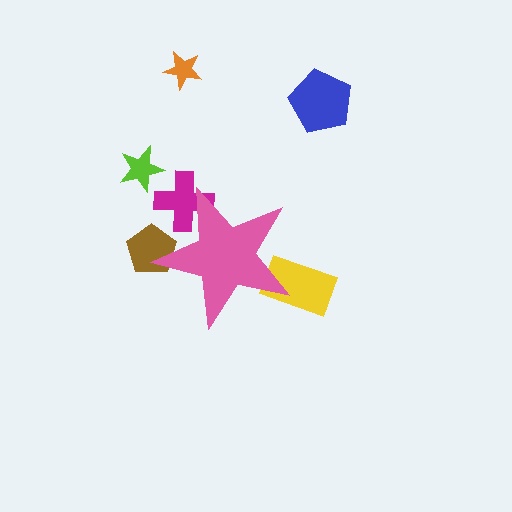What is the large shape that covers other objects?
A pink star.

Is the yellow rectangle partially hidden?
Yes, the yellow rectangle is partially hidden behind the pink star.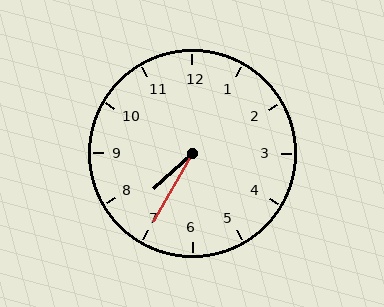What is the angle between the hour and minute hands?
Approximately 18 degrees.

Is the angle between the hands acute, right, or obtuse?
It is acute.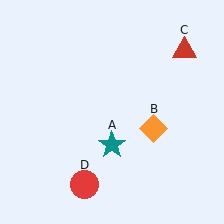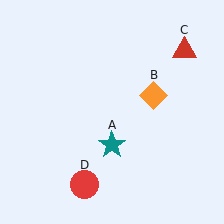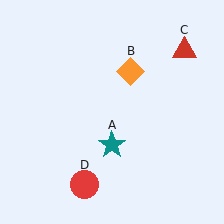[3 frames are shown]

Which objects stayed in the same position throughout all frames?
Teal star (object A) and red triangle (object C) and red circle (object D) remained stationary.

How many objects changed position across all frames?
1 object changed position: orange diamond (object B).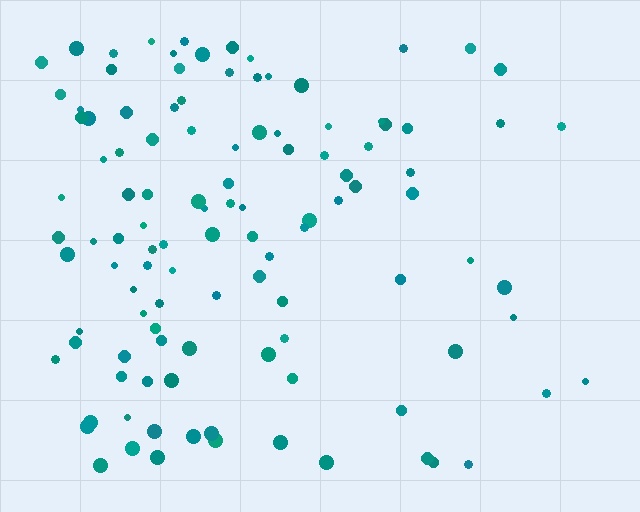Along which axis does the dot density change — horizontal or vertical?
Horizontal.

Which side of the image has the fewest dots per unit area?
The right.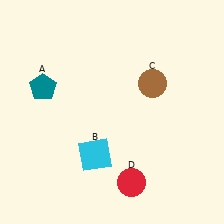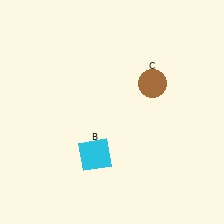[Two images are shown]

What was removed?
The red circle (D), the teal pentagon (A) were removed in Image 2.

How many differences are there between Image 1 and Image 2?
There are 2 differences between the two images.